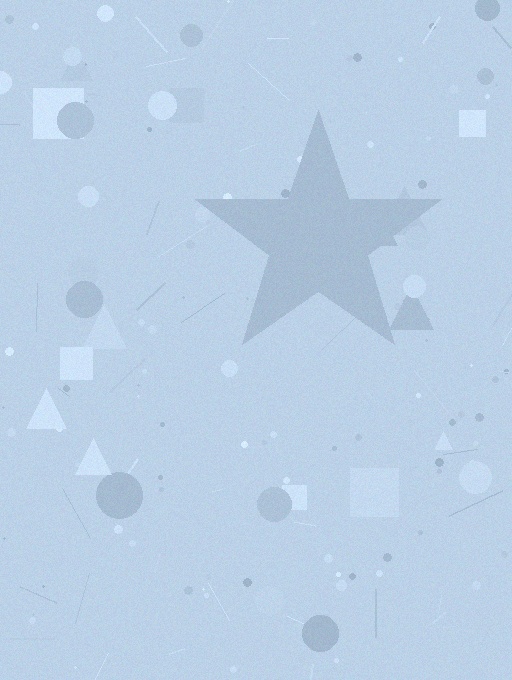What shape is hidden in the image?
A star is hidden in the image.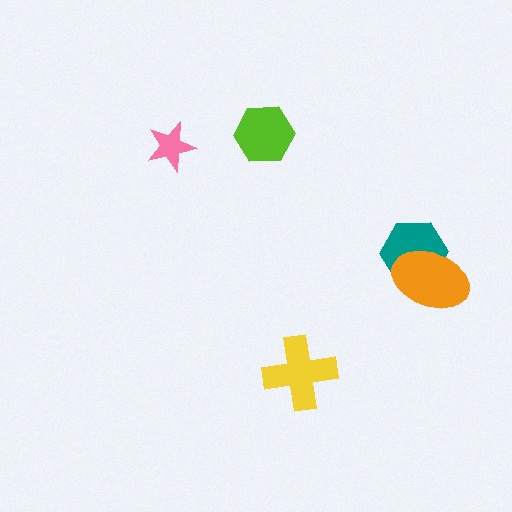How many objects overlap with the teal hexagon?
1 object overlaps with the teal hexagon.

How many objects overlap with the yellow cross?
0 objects overlap with the yellow cross.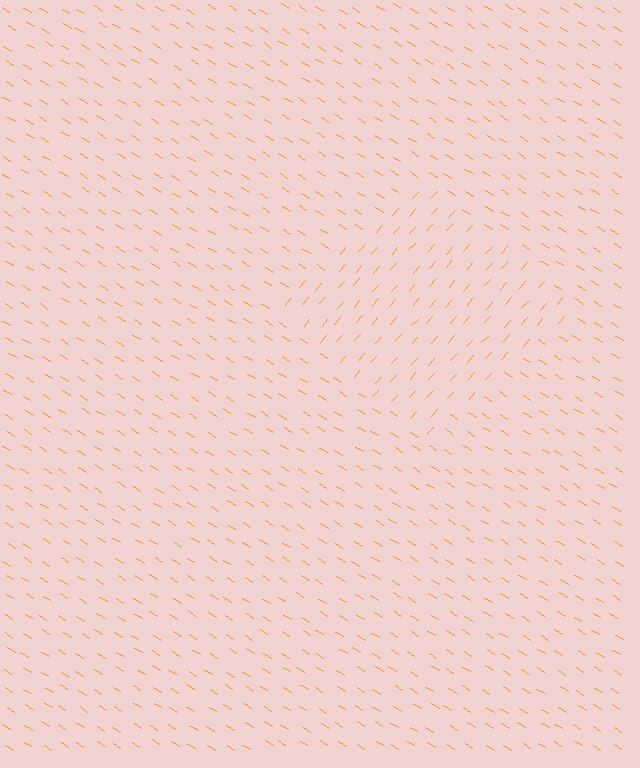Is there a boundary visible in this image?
Yes, there is a texture boundary formed by a change in line orientation.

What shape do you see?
I see a diamond.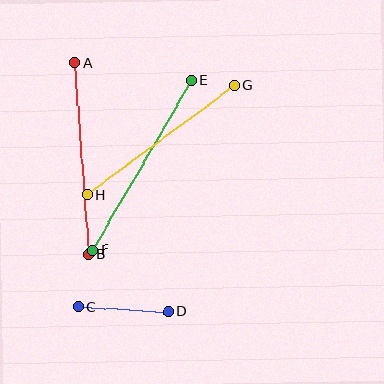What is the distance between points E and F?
The distance is approximately 196 pixels.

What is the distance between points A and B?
The distance is approximately 192 pixels.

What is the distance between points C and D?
The distance is approximately 90 pixels.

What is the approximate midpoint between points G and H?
The midpoint is at approximately (161, 140) pixels.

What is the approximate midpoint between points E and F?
The midpoint is at approximately (142, 165) pixels.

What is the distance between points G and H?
The distance is approximately 183 pixels.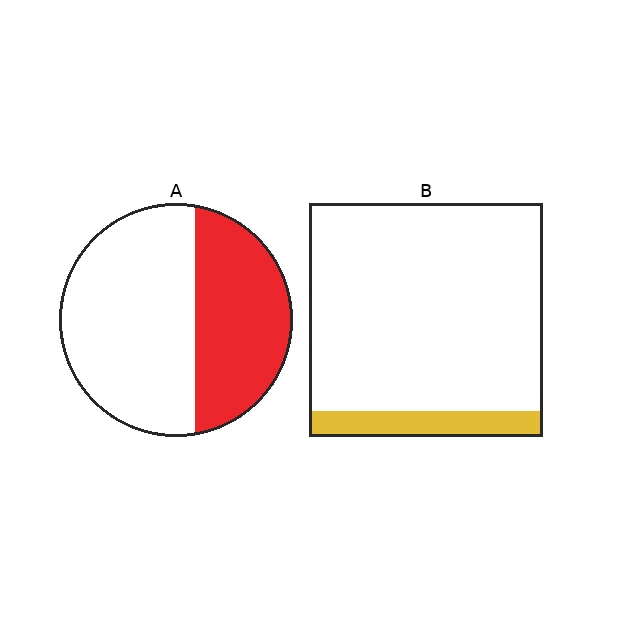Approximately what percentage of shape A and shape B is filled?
A is approximately 40% and B is approximately 10%.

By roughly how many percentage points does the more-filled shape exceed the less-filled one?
By roughly 30 percentage points (A over B).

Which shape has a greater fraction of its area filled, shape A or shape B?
Shape A.